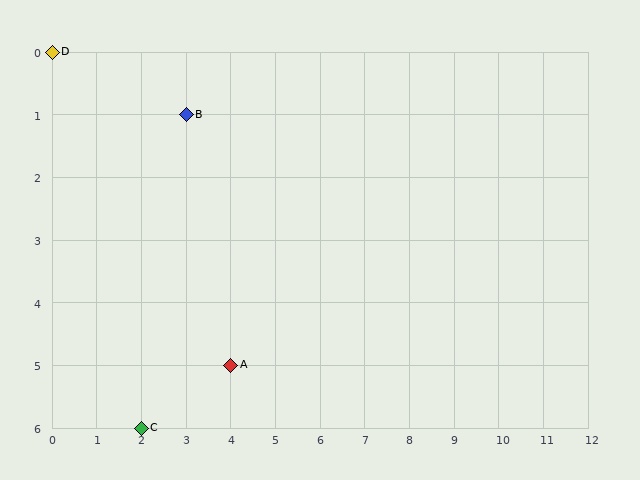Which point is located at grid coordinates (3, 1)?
Point B is at (3, 1).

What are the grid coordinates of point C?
Point C is at grid coordinates (2, 6).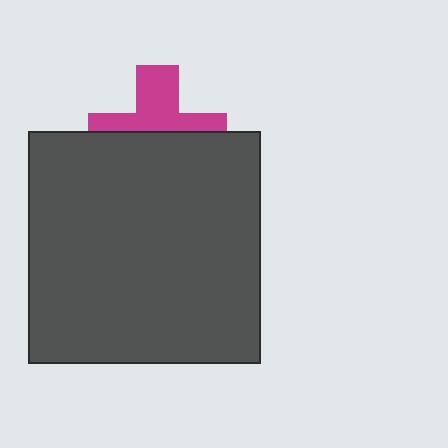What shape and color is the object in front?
The object in front is a dark gray square.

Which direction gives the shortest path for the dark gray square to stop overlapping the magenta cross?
Moving down gives the shortest separation.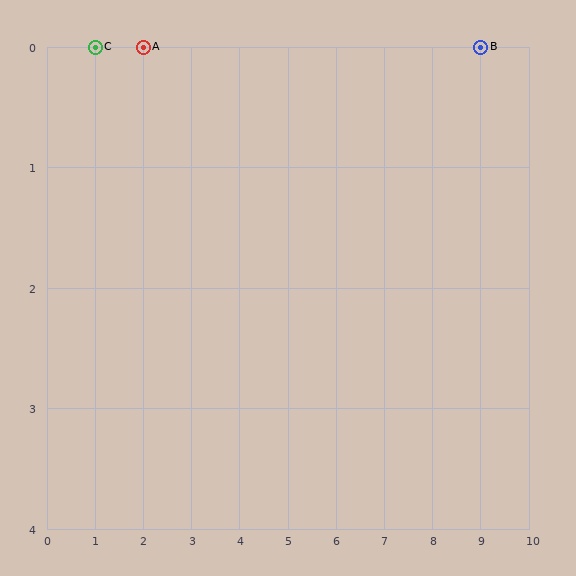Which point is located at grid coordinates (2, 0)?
Point A is at (2, 0).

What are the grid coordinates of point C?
Point C is at grid coordinates (1, 0).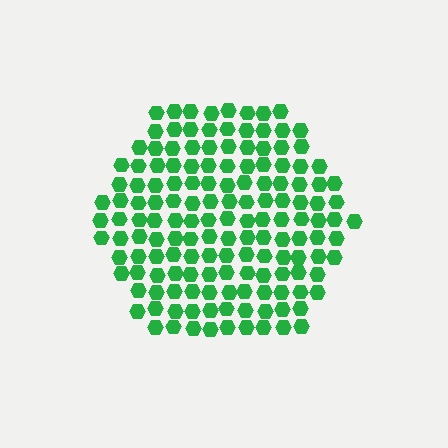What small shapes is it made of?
It is made of small hexagons.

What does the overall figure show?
The overall figure shows a hexagon.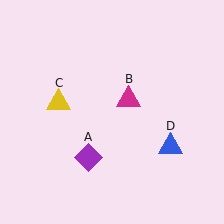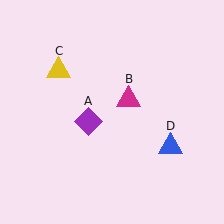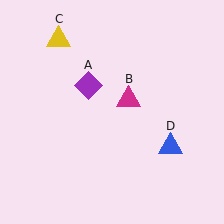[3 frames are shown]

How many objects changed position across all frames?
2 objects changed position: purple diamond (object A), yellow triangle (object C).